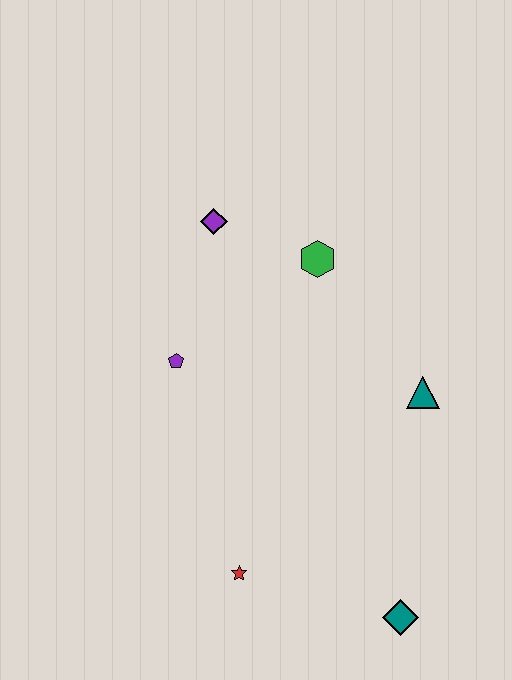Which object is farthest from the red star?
The purple diamond is farthest from the red star.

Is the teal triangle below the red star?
No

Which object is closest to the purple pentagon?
The purple diamond is closest to the purple pentagon.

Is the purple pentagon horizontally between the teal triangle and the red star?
No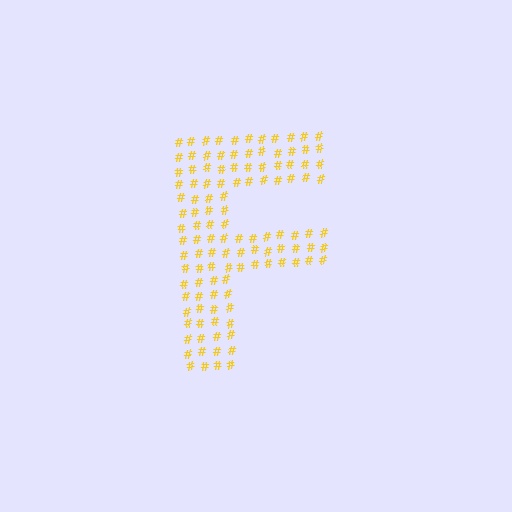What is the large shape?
The large shape is the letter F.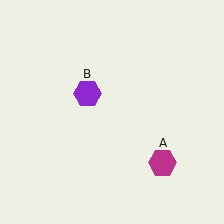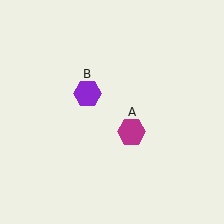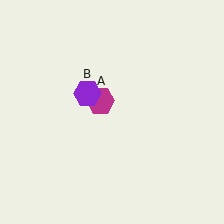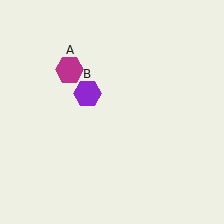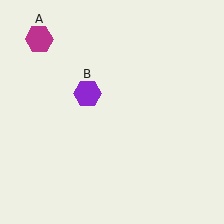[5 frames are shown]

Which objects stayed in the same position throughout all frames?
Purple hexagon (object B) remained stationary.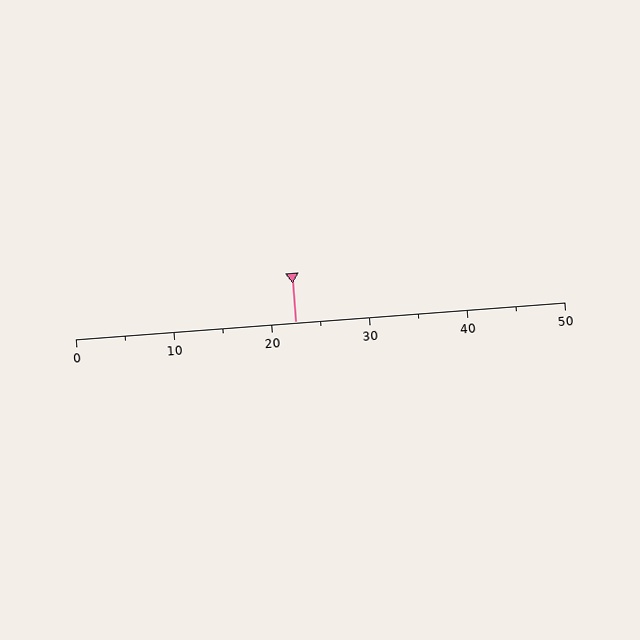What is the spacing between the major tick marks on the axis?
The major ticks are spaced 10 apart.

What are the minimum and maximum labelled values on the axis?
The axis runs from 0 to 50.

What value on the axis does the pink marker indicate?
The marker indicates approximately 22.5.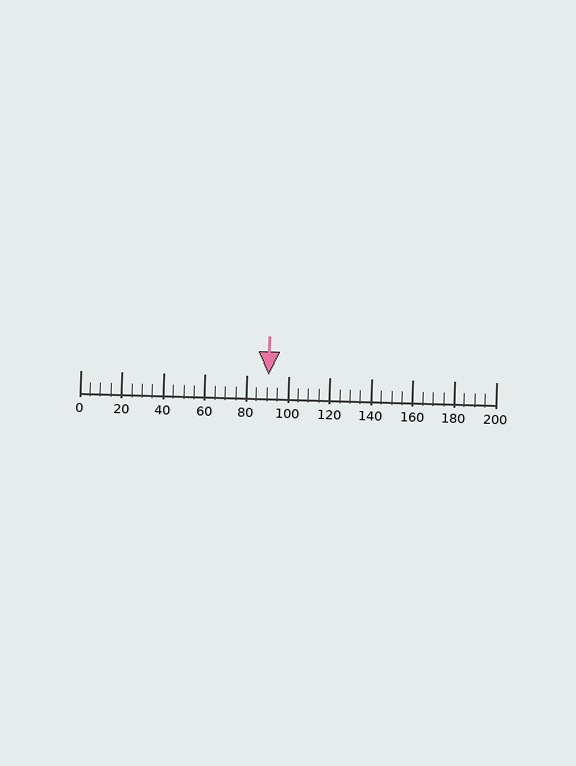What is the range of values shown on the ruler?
The ruler shows values from 0 to 200.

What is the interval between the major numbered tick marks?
The major tick marks are spaced 20 units apart.